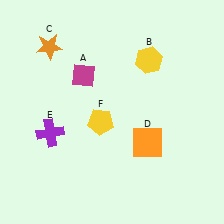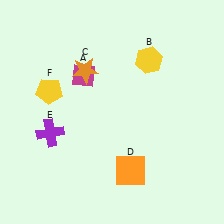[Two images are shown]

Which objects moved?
The objects that moved are: the orange star (C), the orange square (D), the yellow pentagon (F).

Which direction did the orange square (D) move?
The orange square (D) moved down.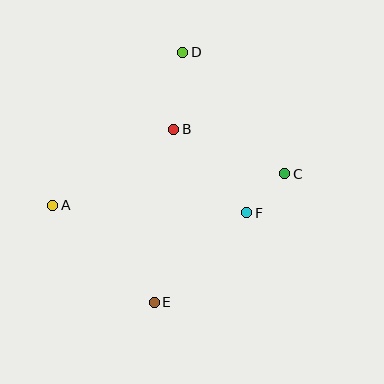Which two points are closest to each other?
Points C and F are closest to each other.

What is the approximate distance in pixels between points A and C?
The distance between A and C is approximately 234 pixels.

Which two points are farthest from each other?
Points D and E are farthest from each other.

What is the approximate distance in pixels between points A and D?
The distance between A and D is approximately 201 pixels.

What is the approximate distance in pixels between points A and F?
The distance between A and F is approximately 194 pixels.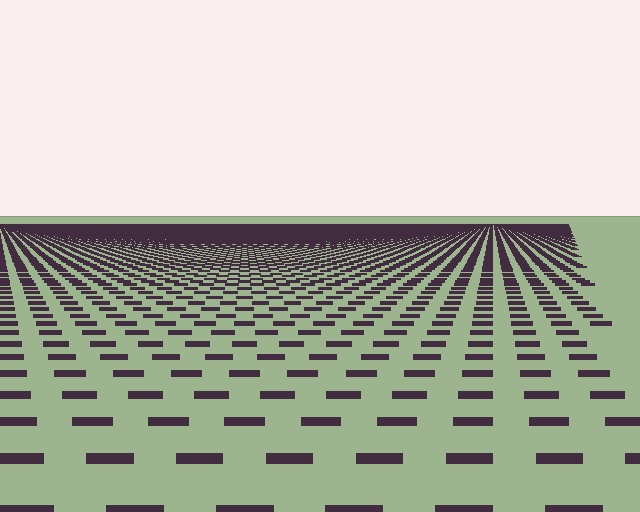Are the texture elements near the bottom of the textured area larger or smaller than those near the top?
Larger. Near the bottom, elements are closer to the viewer and appear at a bigger on-screen size.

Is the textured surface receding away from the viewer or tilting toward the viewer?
The surface is receding away from the viewer. Texture elements get smaller and denser toward the top.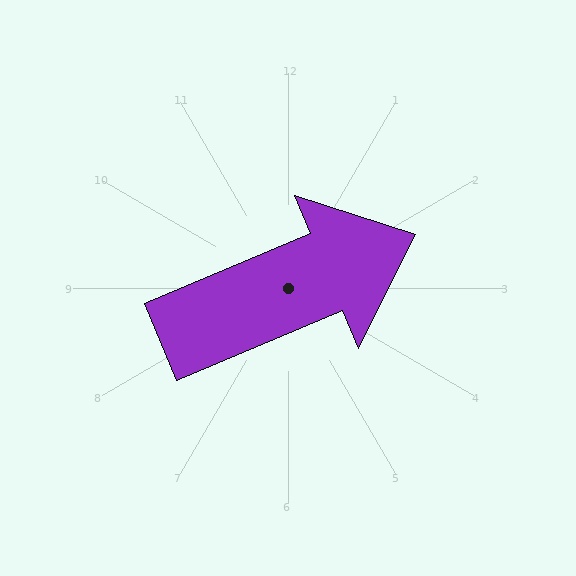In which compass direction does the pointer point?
Northeast.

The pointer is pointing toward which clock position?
Roughly 2 o'clock.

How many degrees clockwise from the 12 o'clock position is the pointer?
Approximately 67 degrees.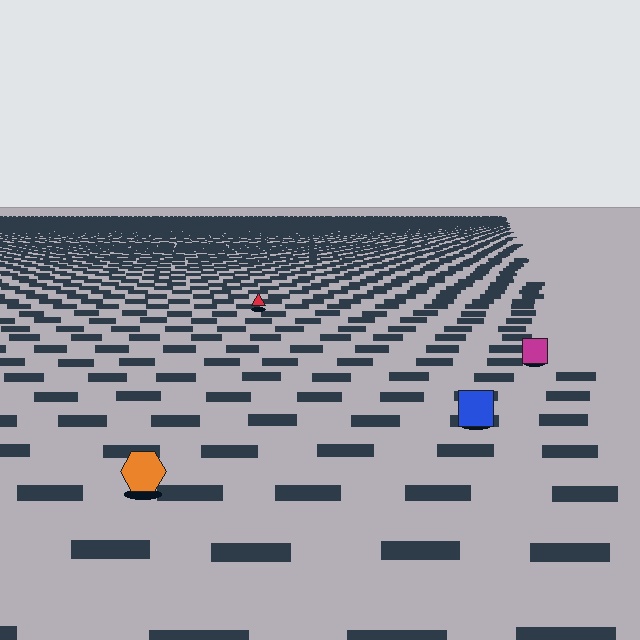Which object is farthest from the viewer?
The red triangle is farthest from the viewer. It appears smaller and the ground texture around it is denser.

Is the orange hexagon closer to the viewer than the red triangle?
Yes. The orange hexagon is closer — you can tell from the texture gradient: the ground texture is coarser near it.